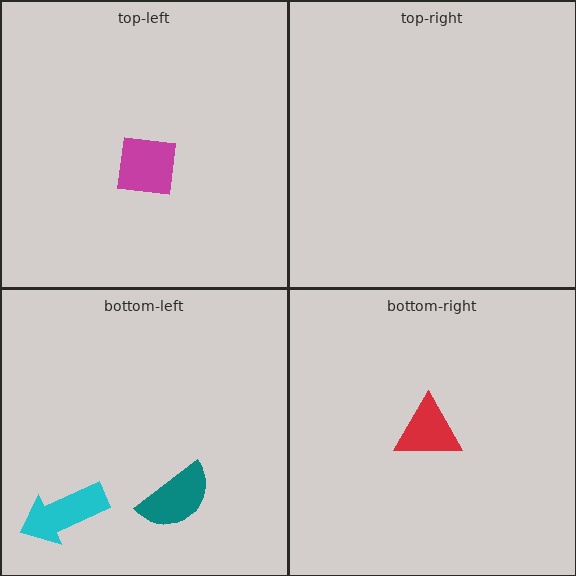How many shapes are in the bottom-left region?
2.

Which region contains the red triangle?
The bottom-right region.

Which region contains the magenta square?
The top-left region.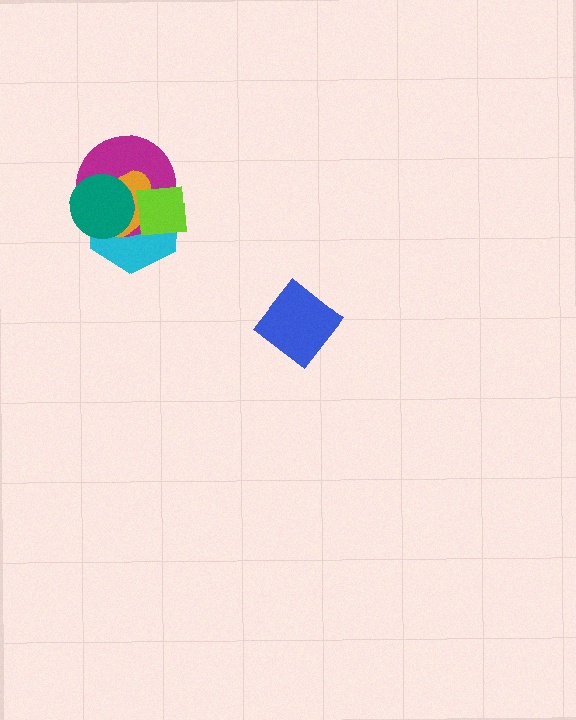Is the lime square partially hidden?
No, no other shape covers it.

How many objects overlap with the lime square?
3 objects overlap with the lime square.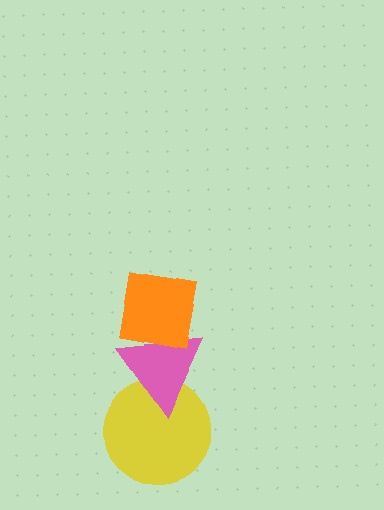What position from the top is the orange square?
The orange square is 1st from the top.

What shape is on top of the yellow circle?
The pink triangle is on top of the yellow circle.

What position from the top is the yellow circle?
The yellow circle is 3rd from the top.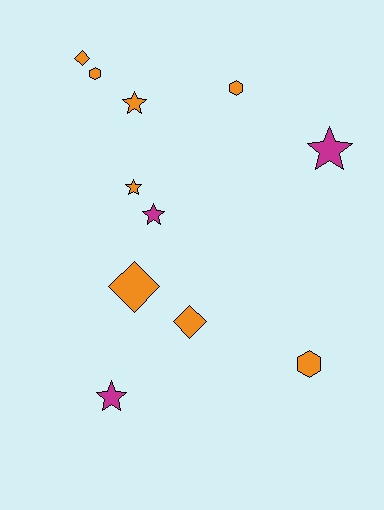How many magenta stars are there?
There are 3 magenta stars.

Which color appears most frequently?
Orange, with 8 objects.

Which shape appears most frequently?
Star, with 5 objects.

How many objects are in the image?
There are 11 objects.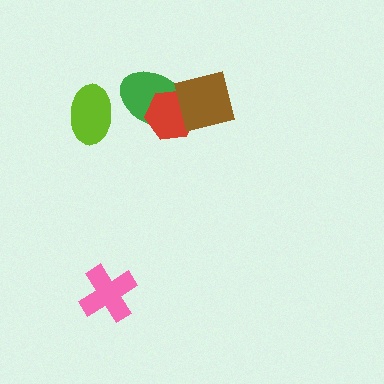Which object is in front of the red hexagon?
The brown square is in front of the red hexagon.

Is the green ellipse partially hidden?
Yes, it is partially covered by another shape.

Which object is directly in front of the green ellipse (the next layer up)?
The red hexagon is directly in front of the green ellipse.